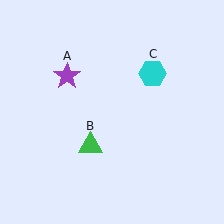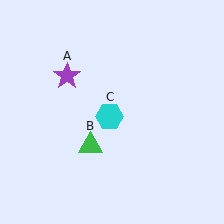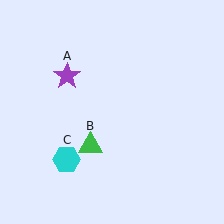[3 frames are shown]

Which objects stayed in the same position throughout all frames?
Purple star (object A) and green triangle (object B) remained stationary.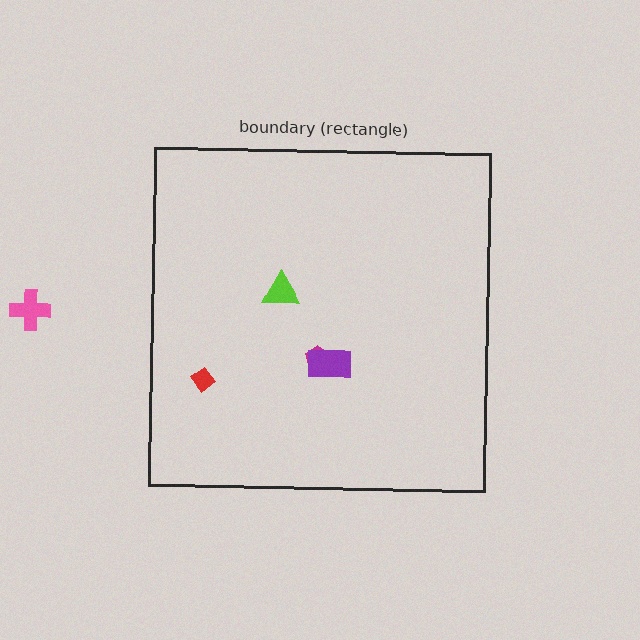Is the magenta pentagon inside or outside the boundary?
Inside.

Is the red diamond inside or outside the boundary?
Inside.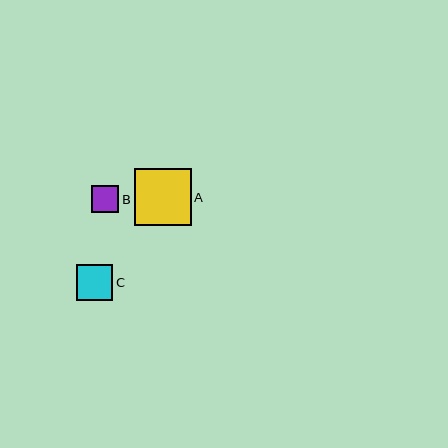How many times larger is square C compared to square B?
Square C is approximately 1.3 times the size of square B.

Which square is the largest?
Square A is the largest with a size of approximately 57 pixels.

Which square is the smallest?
Square B is the smallest with a size of approximately 28 pixels.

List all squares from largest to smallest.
From largest to smallest: A, C, B.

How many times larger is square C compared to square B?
Square C is approximately 1.3 times the size of square B.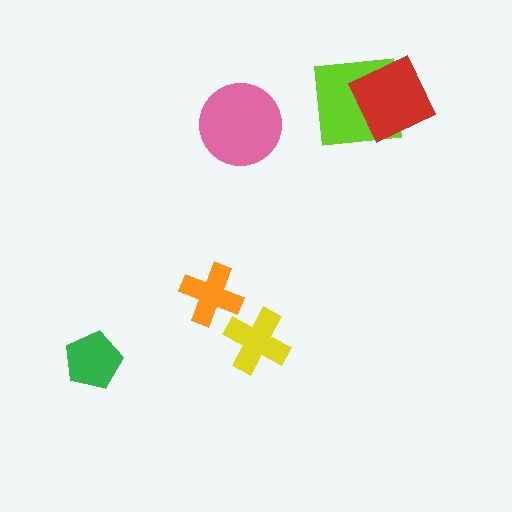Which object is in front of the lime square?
The red square is in front of the lime square.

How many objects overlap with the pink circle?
0 objects overlap with the pink circle.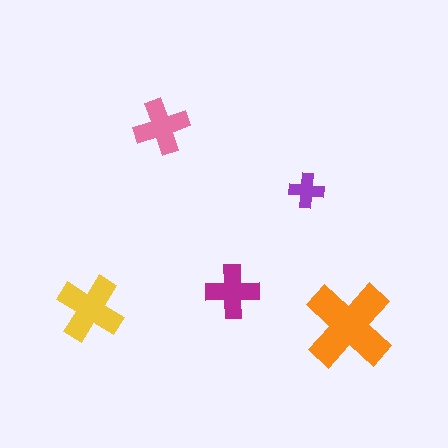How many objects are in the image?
There are 5 objects in the image.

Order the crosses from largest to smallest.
the orange one, the yellow one, the pink one, the magenta one, the purple one.